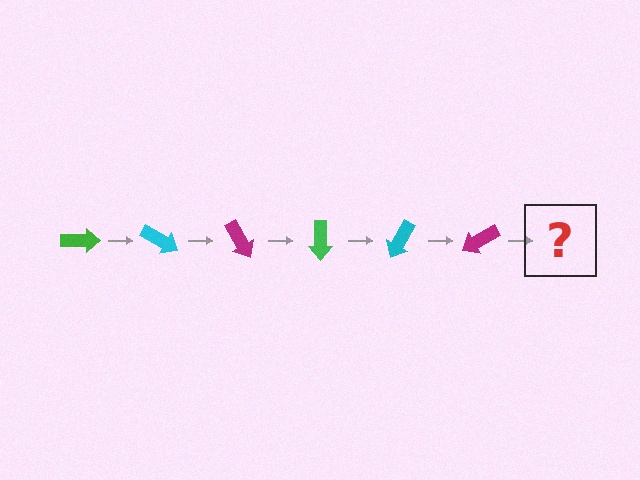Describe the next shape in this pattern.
It should be a green arrow, rotated 180 degrees from the start.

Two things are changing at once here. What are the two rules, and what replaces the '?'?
The two rules are that it rotates 30 degrees each step and the color cycles through green, cyan, and magenta. The '?' should be a green arrow, rotated 180 degrees from the start.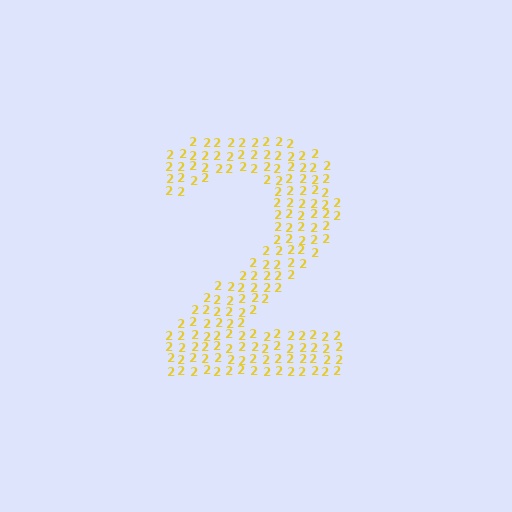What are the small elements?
The small elements are digit 2's.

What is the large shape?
The large shape is the digit 2.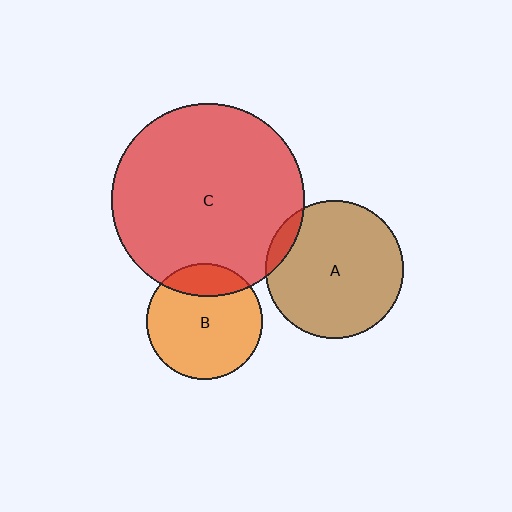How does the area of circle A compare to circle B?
Approximately 1.4 times.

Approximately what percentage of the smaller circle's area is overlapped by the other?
Approximately 20%.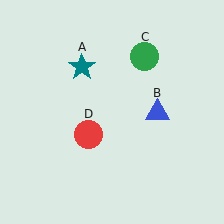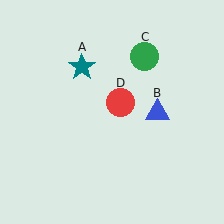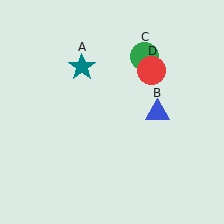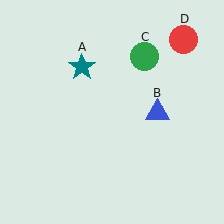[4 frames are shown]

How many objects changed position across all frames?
1 object changed position: red circle (object D).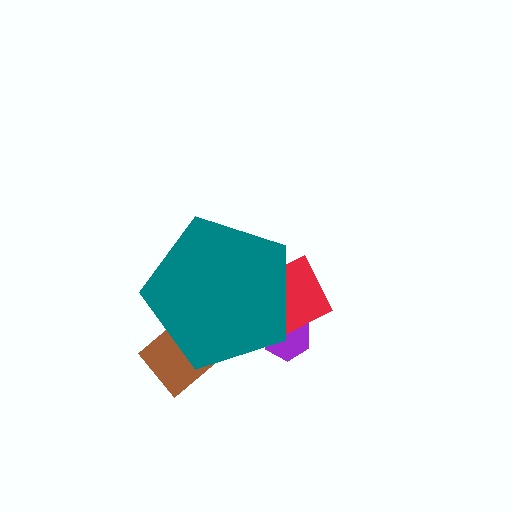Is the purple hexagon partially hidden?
Yes, the purple hexagon is partially hidden behind the teal pentagon.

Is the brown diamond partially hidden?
Yes, the brown diamond is partially hidden behind the teal pentagon.